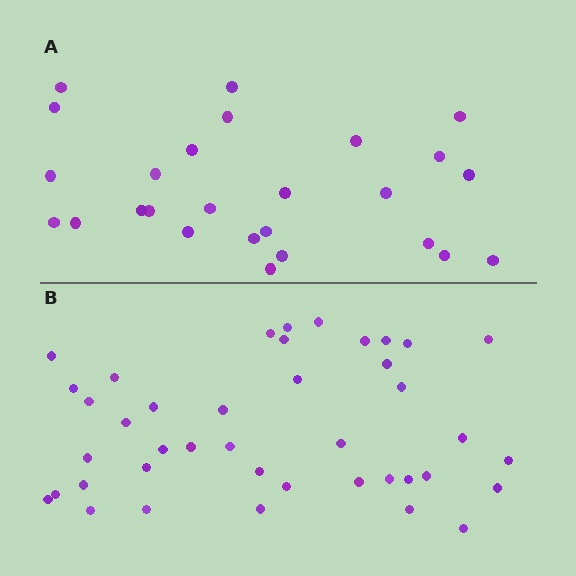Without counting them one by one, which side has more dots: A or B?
Region B (the bottom region) has more dots.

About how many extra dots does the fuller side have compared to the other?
Region B has approximately 15 more dots than region A.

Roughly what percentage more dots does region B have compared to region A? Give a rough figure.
About 60% more.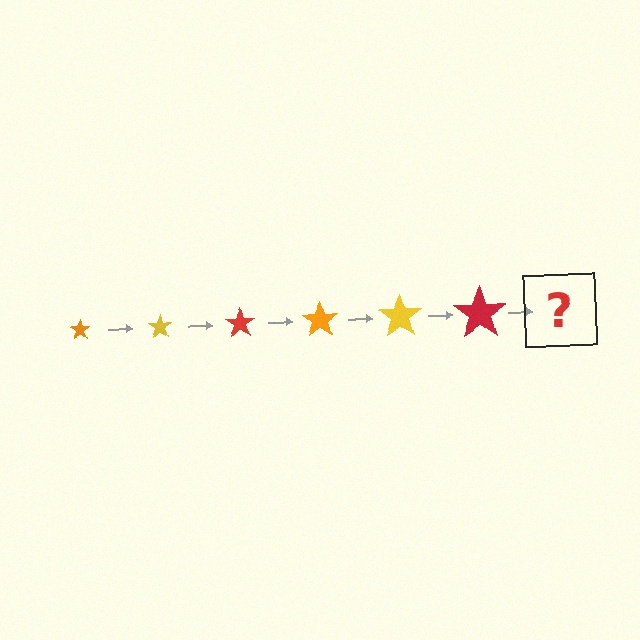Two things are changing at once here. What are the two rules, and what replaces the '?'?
The two rules are that the star grows larger each step and the color cycles through orange, yellow, and red. The '?' should be an orange star, larger than the previous one.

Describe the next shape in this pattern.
It should be an orange star, larger than the previous one.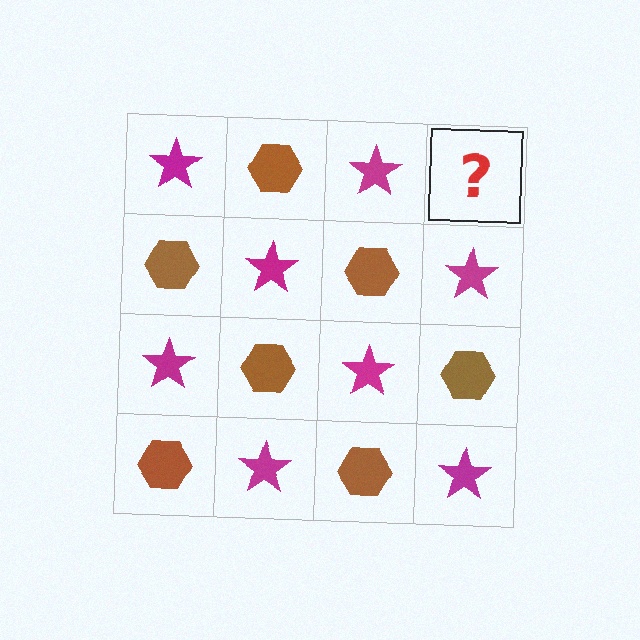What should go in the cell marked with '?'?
The missing cell should contain a brown hexagon.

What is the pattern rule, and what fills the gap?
The rule is that it alternates magenta star and brown hexagon in a checkerboard pattern. The gap should be filled with a brown hexagon.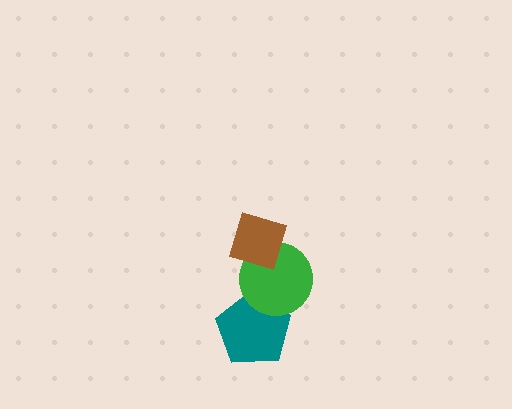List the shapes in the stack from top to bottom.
From top to bottom: the brown diamond, the green circle, the teal pentagon.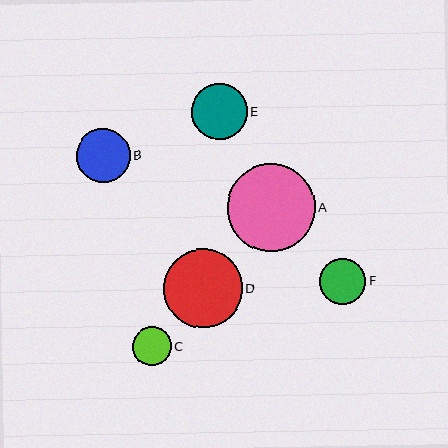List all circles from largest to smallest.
From largest to smallest: A, D, E, B, F, C.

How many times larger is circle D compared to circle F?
Circle D is approximately 1.7 times the size of circle F.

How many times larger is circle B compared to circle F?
Circle B is approximately 1.2 times the size of circle F.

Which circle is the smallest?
Circle C is the smallest with a size of approximately 39 pixels.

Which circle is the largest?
Circle A is the largest with a size of approximately 88 pixels.